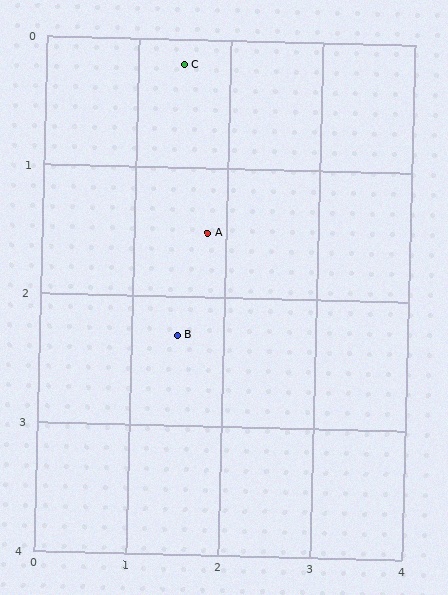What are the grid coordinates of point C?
Point C is at approximately (1.5, 0.2).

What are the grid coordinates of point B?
Point B is at approximately (1.5, 2.3).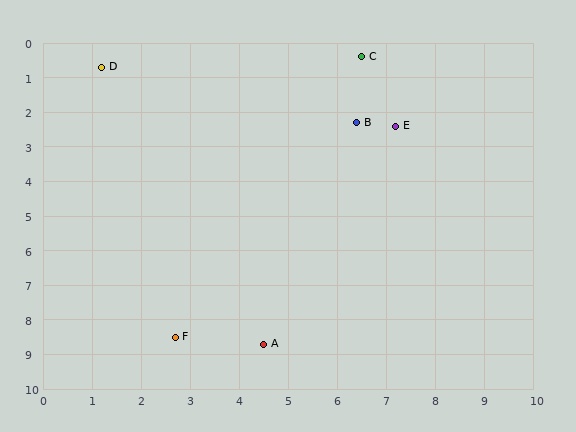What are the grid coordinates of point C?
Point C is at approximately (6.5, 0.4).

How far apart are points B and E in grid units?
Points B and E are about 0.8 grid units apart.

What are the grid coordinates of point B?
Point B is at approximately (6.4, 2.3).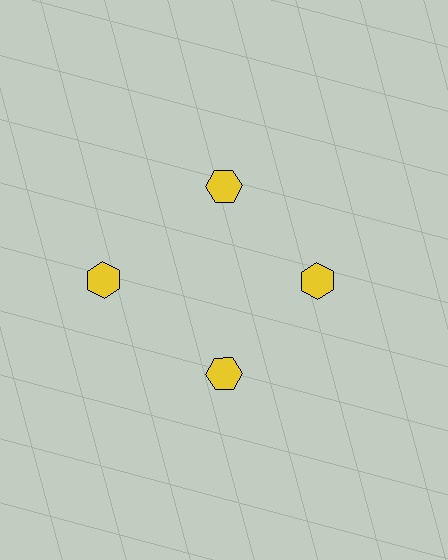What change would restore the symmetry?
The symmetry would be restored by moving it inward, back onto the ring so that all 4 hexagons sit at equal angles and equal distance from the center.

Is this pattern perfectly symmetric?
No. The 4 yellow hexagons are arranged in a ring, but one element near the 9 o'clock position is pushed outward from the center, breaking the 4-fold rotational symmetry.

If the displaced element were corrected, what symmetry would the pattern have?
It would have 4-fold rotational symmetry — the pattern would map onto itself every 90 degrees.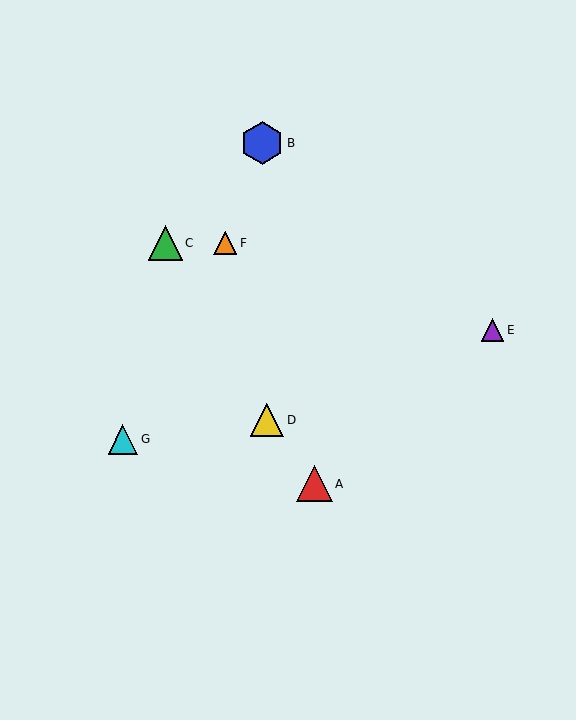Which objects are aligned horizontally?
Objects C, F are aligned horizontally.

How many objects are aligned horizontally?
2 objects (C, F) are aligned horizontally.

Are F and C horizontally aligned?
Yes, both are at y≈243.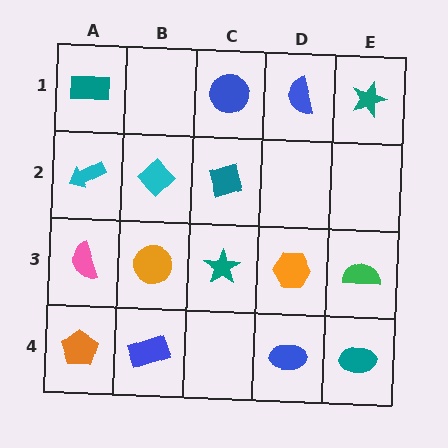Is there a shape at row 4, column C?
No, that cell is empty.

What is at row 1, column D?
A blue semicircle.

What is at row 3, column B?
An orange circle.